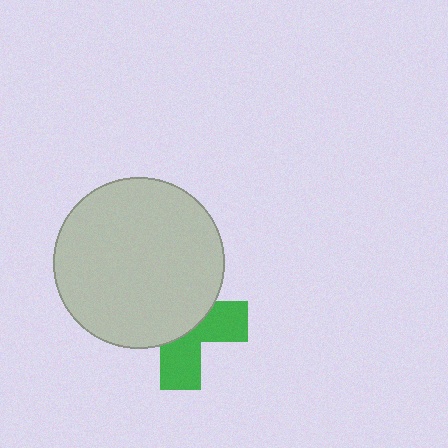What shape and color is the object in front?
The object in front is a light gray circle.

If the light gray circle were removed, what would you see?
You would see the complete green cross.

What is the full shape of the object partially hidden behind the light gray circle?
The partially hidden object is a green cross.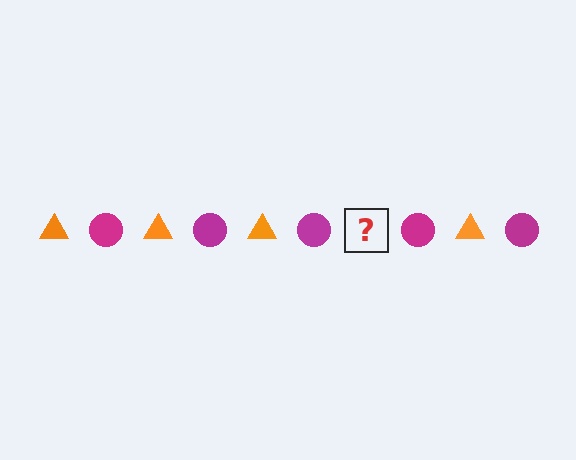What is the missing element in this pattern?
The missing element is an orange triangle.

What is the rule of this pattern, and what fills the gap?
The rule is that the pattern alternates between orange triangle and magenta circle. The gap should be filled with an orange triangle.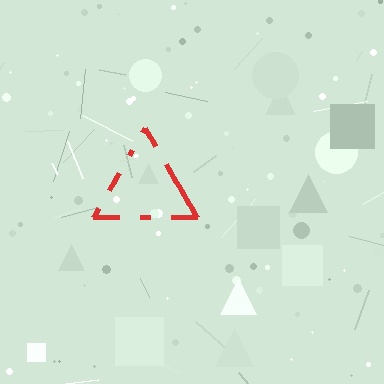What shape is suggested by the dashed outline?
The dashed outline suggests a triangle.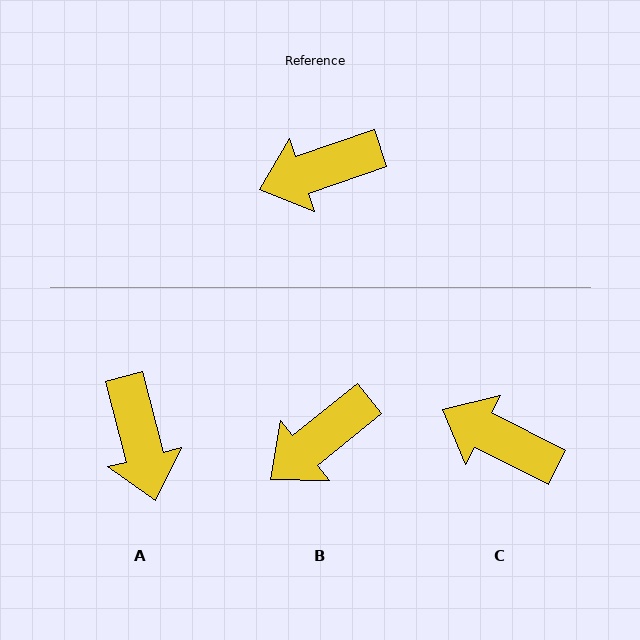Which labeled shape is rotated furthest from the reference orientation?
A, about 86 degrees away.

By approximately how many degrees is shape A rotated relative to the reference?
Approximately 86 degrees counter-clockwise.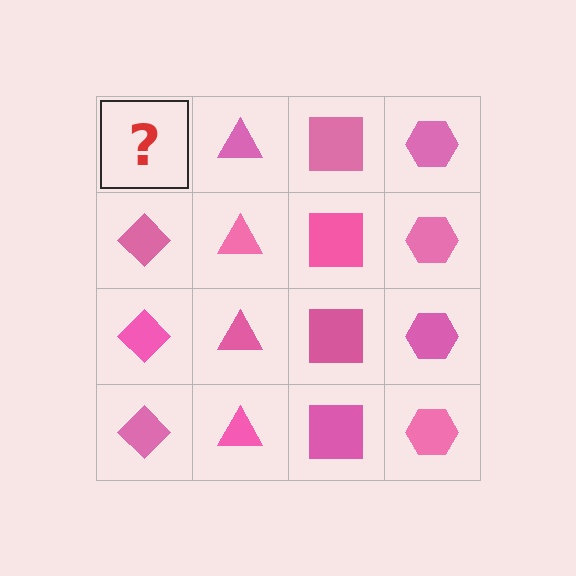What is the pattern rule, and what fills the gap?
The rule is that each column has a consistent shape. The gap should be filled with a pink diamond.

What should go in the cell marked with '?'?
The missing cell should contain a pink diamond.